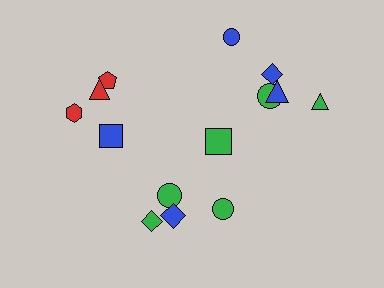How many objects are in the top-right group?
There are 6 objects.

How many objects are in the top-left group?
There are 4 objects.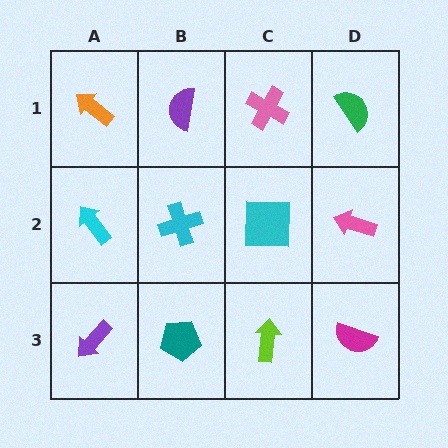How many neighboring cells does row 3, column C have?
3.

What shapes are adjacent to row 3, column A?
A cyan arrow (row 2, column A), a teal pentagon (row 3, column B).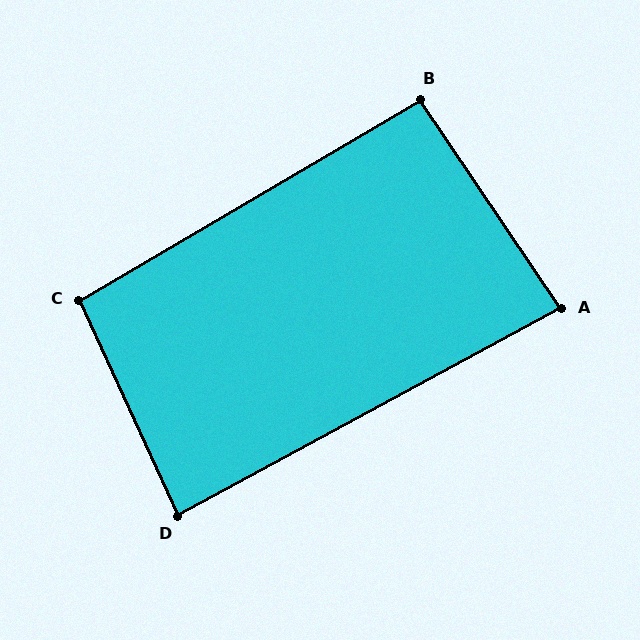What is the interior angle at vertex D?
Approximately 86 degrees (approximately right).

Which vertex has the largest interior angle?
C, at approximately 96 degrees.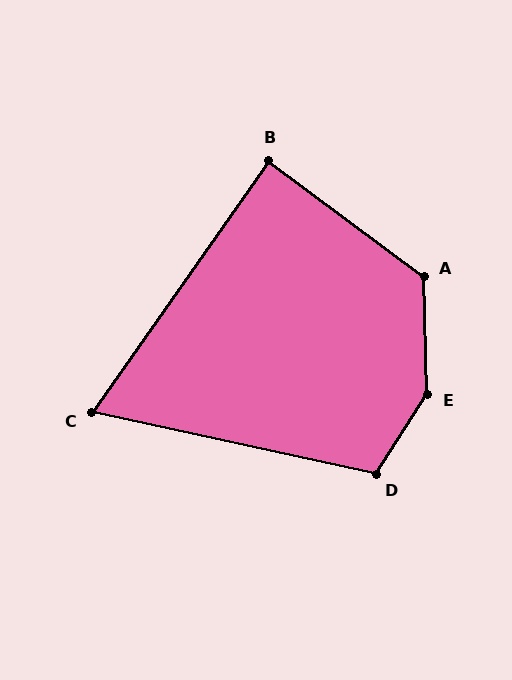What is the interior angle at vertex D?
Approximately 111 degrees (obtuse).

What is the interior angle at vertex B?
Approximately 88 degrees (approximately right).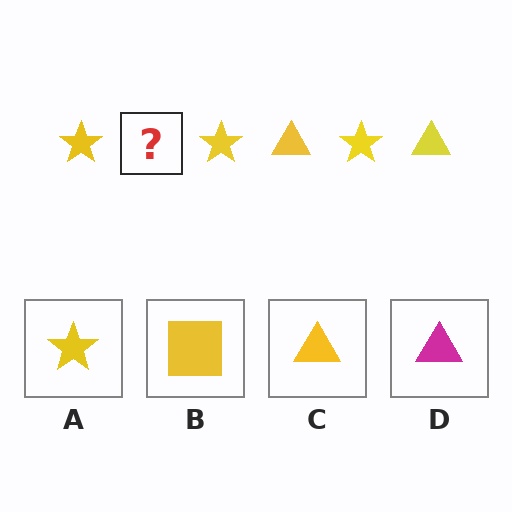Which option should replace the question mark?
Option C.